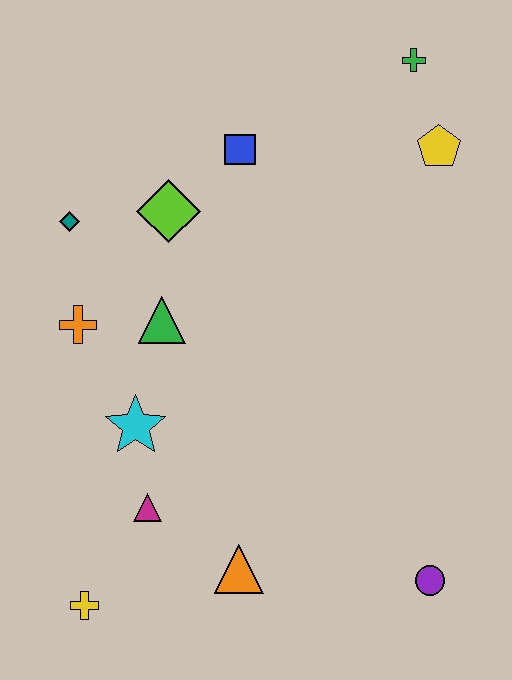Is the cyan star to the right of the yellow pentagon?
No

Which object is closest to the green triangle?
The orange cross is closest to the green triangle.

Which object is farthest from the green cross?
The yellow cross is farthest from the green cross.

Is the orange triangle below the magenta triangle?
Yes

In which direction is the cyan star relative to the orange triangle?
The cyan star is above the orange triangle.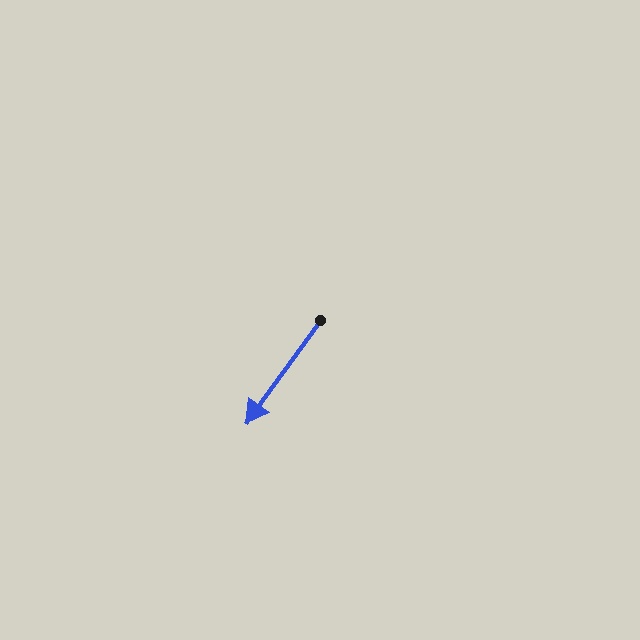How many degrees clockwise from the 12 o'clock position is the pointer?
Approximately 216 degrees.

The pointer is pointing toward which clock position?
Roughly 7 o'clock.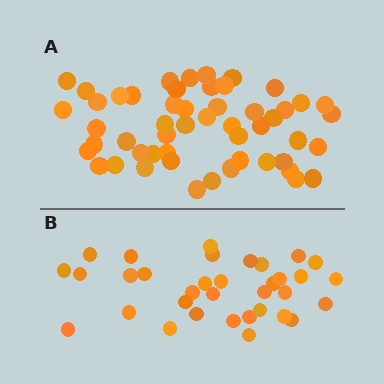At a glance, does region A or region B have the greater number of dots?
Region A (the top region) has more dots.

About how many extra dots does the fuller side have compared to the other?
Region A has approximately 20 more dots than region B.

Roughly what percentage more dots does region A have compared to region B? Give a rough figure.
About 55% more.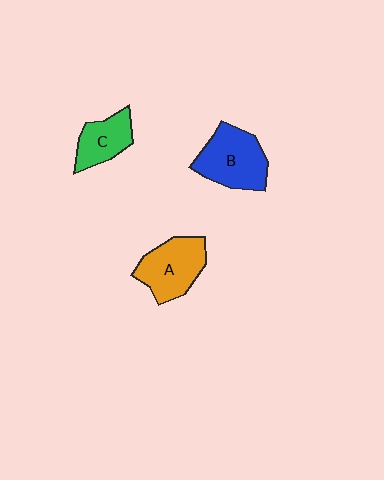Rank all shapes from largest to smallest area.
From largest to smallest: B (blue), A (orange), C (green).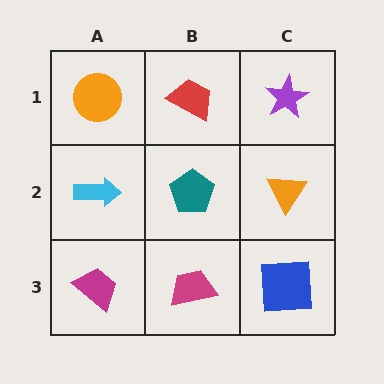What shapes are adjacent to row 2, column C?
A purple star (row 1, column C), a blue square (row 3, column C), a teal pentagon (row 2, column B).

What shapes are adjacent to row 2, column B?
A red trapezoid (row 1, column B), a magenta trapezoid (row 3, column B), a cyan arrow (row 2, column A), an orange triangle (row 2, column C).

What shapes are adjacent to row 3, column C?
An orange triangle (row 2, column C), a magenta trapezoid (row 3, column B).